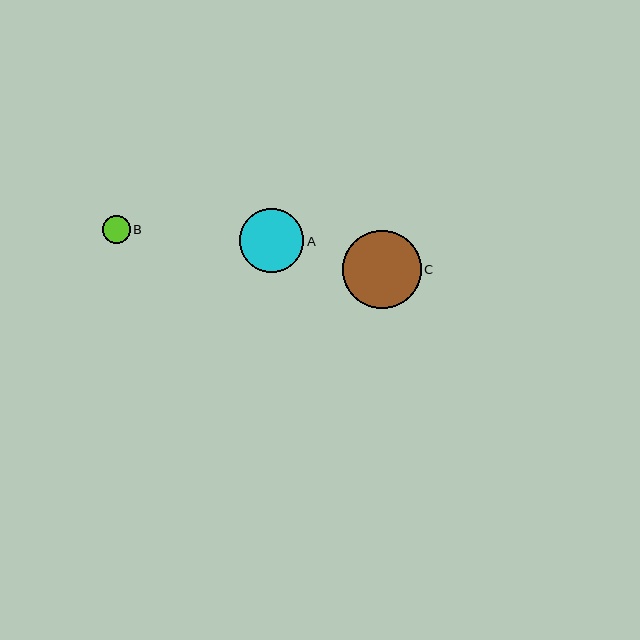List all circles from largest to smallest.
From largest to smallest: C, A, B.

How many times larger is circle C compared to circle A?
Circle C is approximately 1.2 times the size of circle A.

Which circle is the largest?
Circle C is the largest with a size of approximately 78 pixels.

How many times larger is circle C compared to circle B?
Circle C is approximately 2.8 times the size of circle B.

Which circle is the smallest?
Circle B is the smallest with a size of approximately 28 pixels.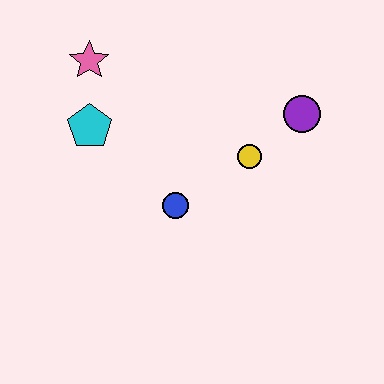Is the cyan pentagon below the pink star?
Yes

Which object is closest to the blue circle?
The yellow circle is closest to the blue circle.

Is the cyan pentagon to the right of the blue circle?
No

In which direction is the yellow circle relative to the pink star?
The yellow circle is to the right of the pink star.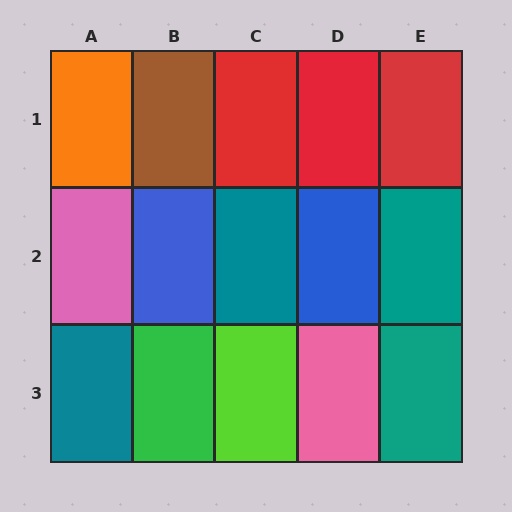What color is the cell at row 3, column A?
Teal.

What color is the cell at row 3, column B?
Green.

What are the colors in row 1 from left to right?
Orange, brown, red, red, red.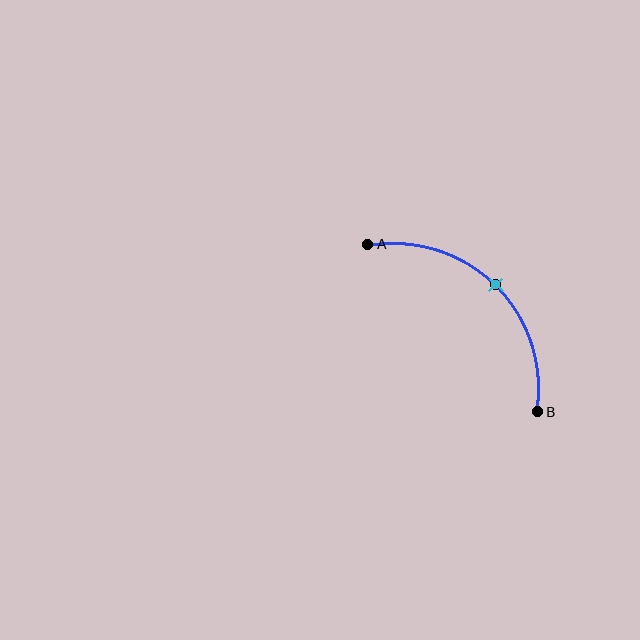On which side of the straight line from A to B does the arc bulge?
The arc bulges above and to the right of the straight line connecting A and B.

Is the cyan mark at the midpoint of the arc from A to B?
Yes. The cyan mark lies on the arc at equal arc-length from both A and B — it is the arc midpoint.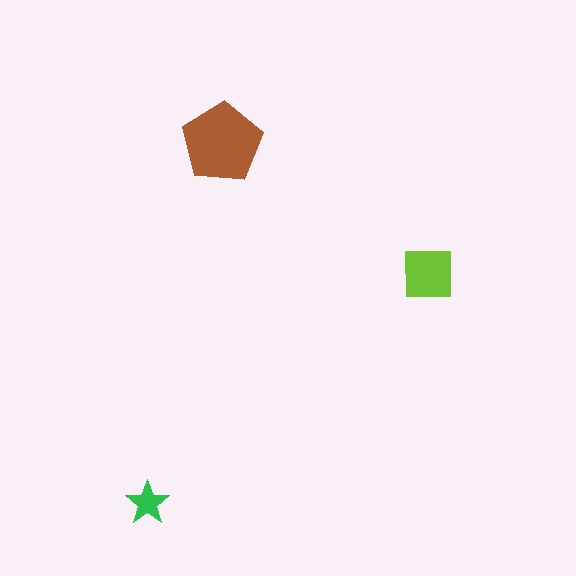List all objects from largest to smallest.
The brown pentagon, the lime square, the green star.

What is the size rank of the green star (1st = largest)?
3rd.